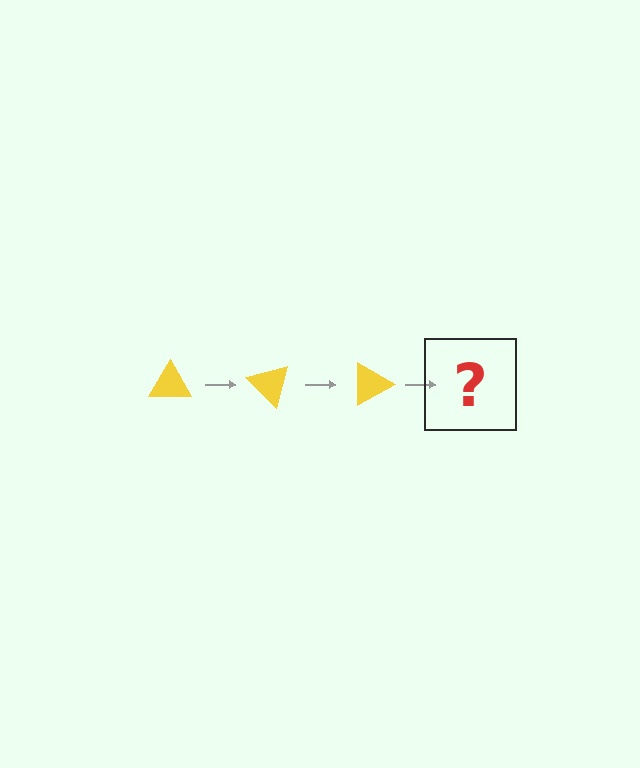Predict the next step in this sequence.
The next step is a yellow triangle rotated 135 degrees.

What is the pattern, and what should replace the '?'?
The pattern is that the triangle rotates 45 degrees each step. The '?' should be a yellow triangle rotated 135 degrees.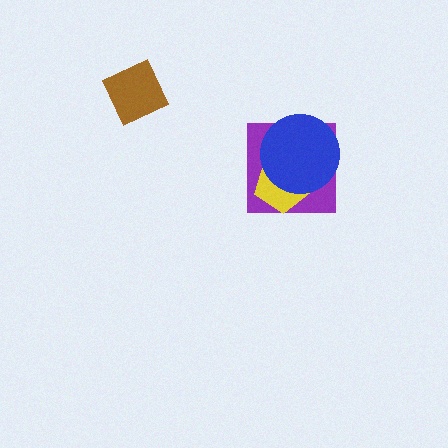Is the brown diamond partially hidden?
No, no other shape covers it.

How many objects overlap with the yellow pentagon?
2 objects overlap with the yellow pentagon.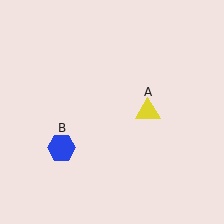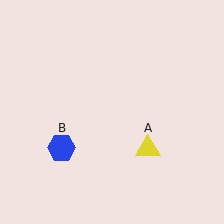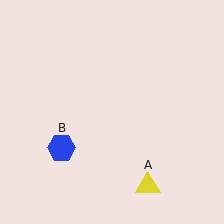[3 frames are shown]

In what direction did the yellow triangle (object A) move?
The yellow triangle (object A) moved down.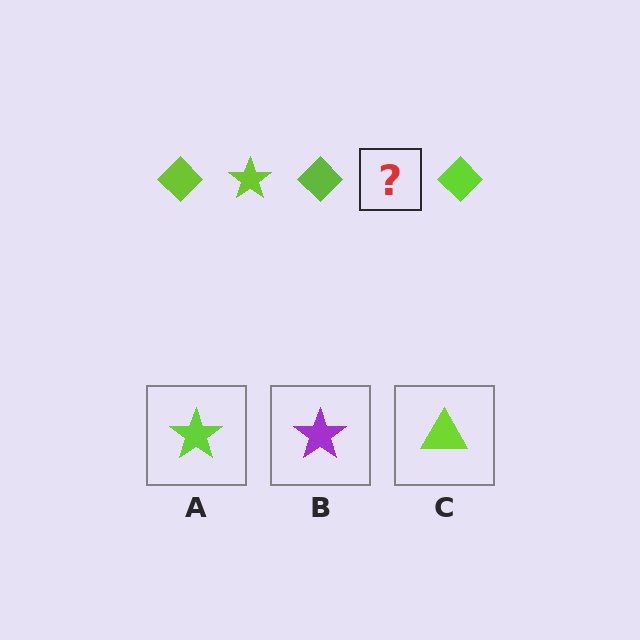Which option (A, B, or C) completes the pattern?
A.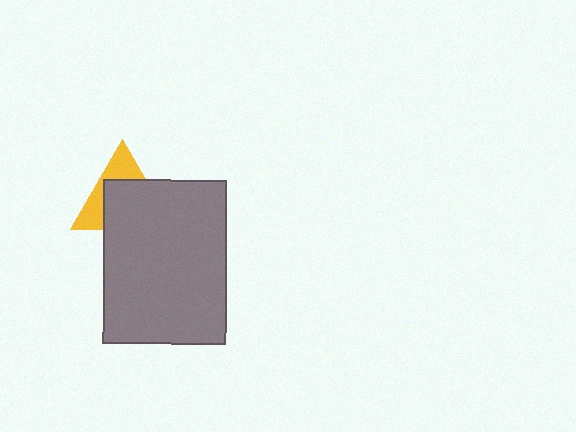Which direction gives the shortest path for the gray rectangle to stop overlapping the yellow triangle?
Moving down gives the shortest separation.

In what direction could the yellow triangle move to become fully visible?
The yellow triangle could move up. That would shift it out from behind the gray rectangle entirely.